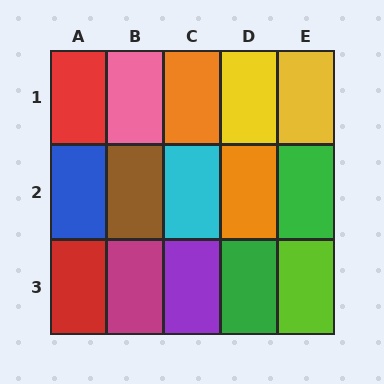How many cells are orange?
2 cells are orange.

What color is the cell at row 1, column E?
Yellow.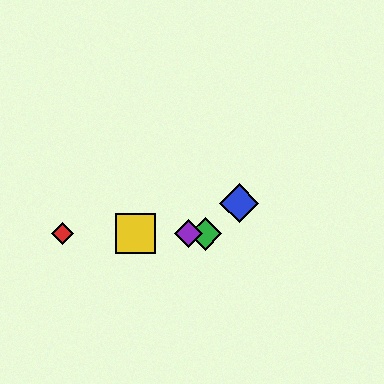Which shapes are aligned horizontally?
The red diamond, the green diamond, the yellow square, the purple diamond are aligned horizontally.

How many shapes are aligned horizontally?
4 shapes (the red diamond, the green diamond, the yellow square, the purple diamond) are aligned horizontally.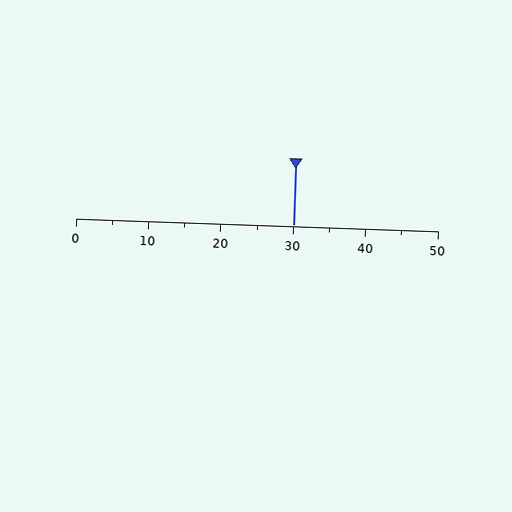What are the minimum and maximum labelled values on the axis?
The axis runs from 0 to 50.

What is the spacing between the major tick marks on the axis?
The major ticks are spaced 10 apart.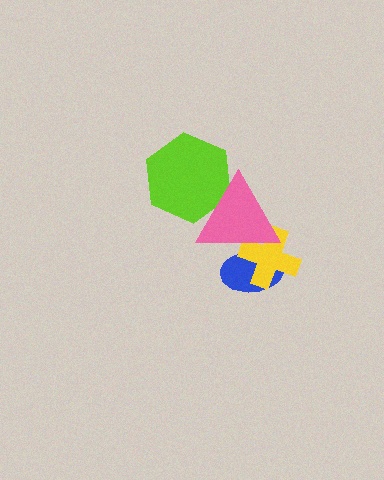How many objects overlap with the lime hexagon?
1 object overlaps with the lime hexagon.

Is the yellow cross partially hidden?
Yes, it is partially covered by another shape.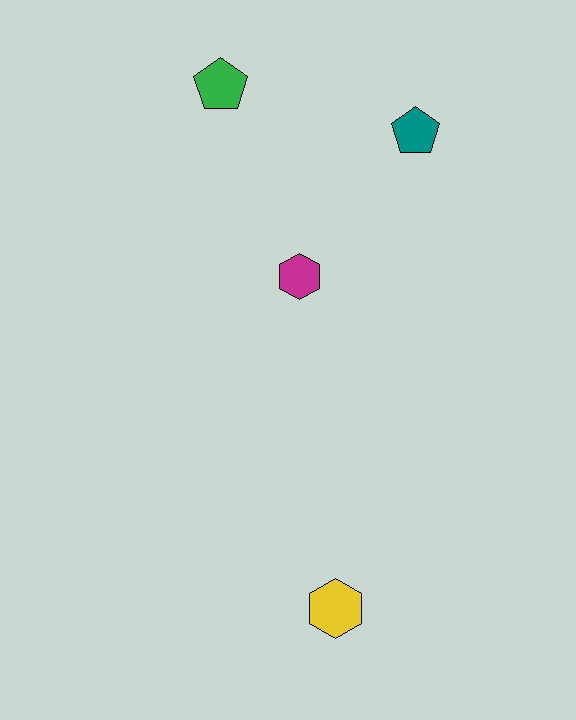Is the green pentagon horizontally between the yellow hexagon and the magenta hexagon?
No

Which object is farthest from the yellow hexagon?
The green pentagon is farthest from the yellow hexagon.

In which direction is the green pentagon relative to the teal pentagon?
The green pentagon is to the left of the teal pentagon.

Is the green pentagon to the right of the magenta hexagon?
No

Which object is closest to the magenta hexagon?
The teal pentagon is closest to the magenta hexagon.